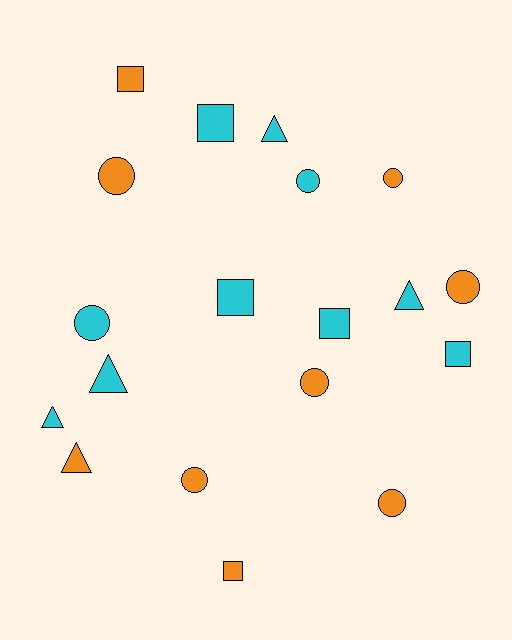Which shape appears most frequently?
Circle, with 8 objects.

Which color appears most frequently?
Cyan, with 10 objects.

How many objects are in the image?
There are 19 objects.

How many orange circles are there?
There are 6 orange circles.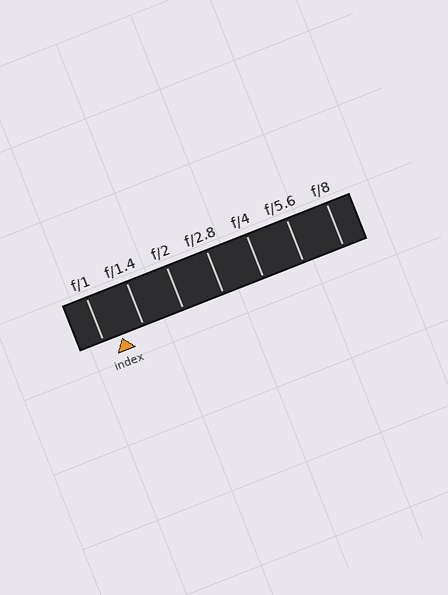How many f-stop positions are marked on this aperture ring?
There are 7 f-stop positions marked.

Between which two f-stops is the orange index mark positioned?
The index mark is between f/1 and f/1.4.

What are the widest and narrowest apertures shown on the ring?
The widest aperture shown is f/1 and the narrowest is f/8.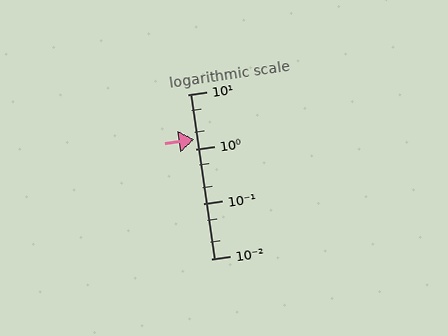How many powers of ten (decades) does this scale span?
The scale spans 3 decades, from 0.01 to 10.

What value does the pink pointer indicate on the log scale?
The pointer indicates approximately 1.5.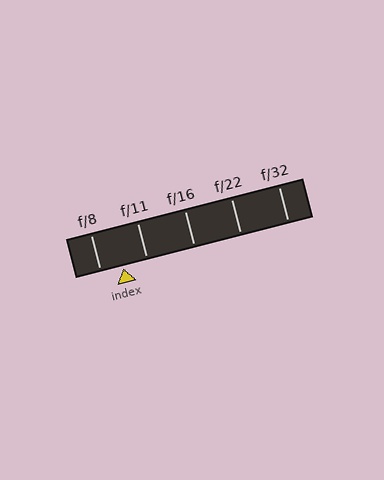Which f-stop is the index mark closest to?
The index mark is closest to f/8.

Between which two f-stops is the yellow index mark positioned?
The index mark is between f/8 and f/11.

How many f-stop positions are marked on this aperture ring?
There are 5 f-stop positions marked.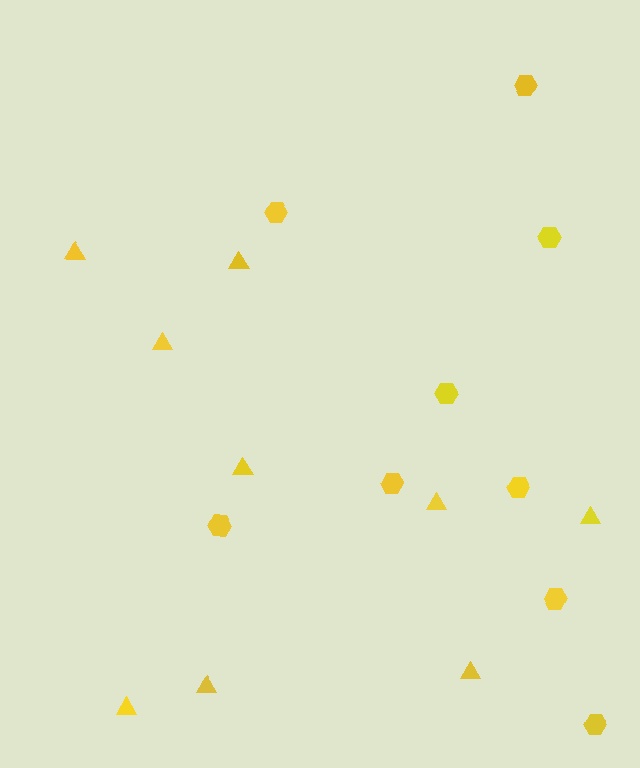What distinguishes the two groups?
There are 2 groups: one group of triangles (9) and one group of hexagons (9).